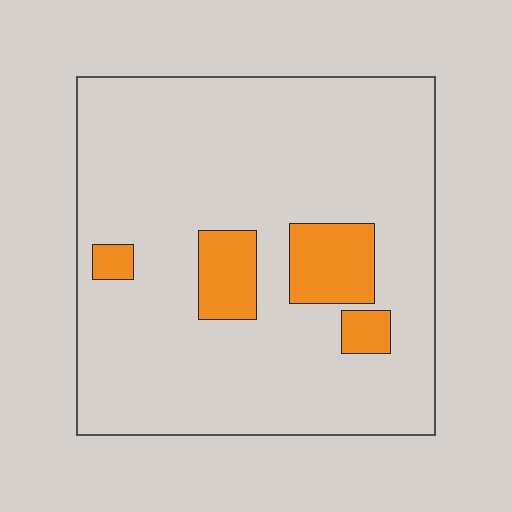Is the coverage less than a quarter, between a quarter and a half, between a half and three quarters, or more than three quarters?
Less than a quarter.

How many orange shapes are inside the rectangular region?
4.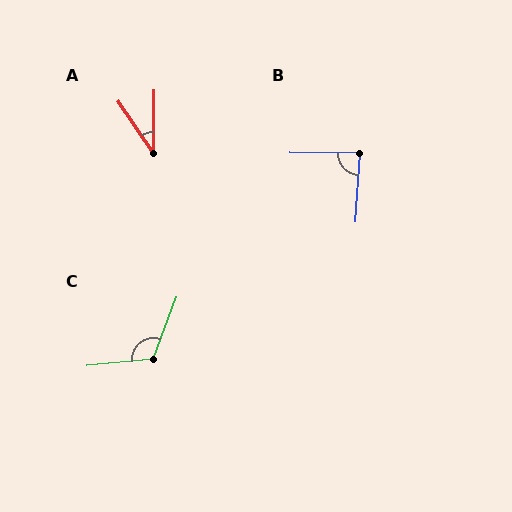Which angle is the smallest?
A, at approximately 35 degrees.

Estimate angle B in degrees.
Approximately 87 degrees.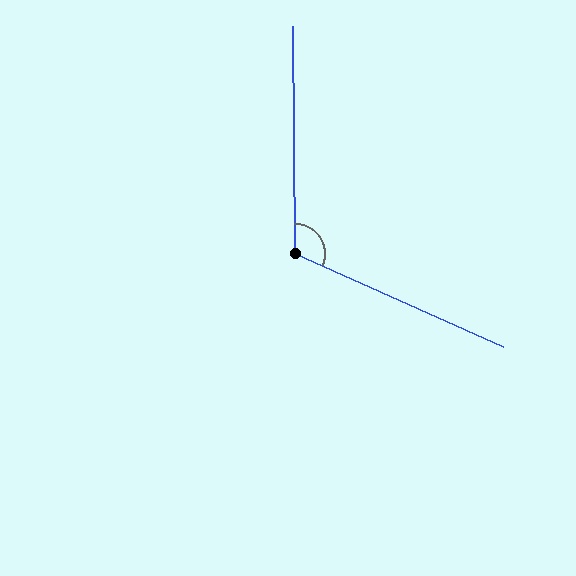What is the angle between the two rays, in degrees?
Approximately 115 degrees.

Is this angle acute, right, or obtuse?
It is obtuse.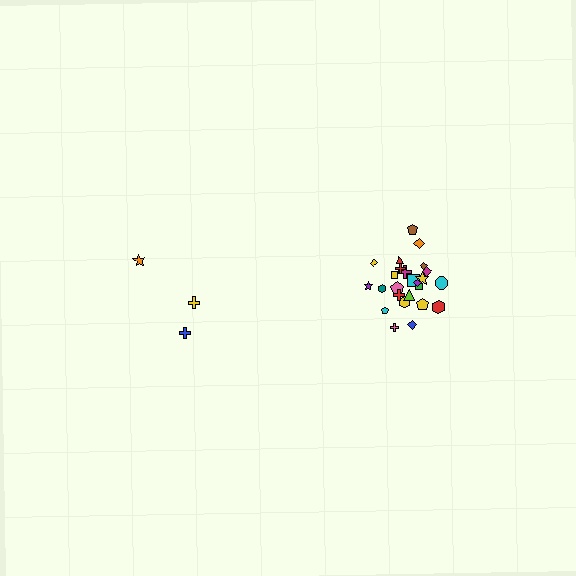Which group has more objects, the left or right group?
The right group.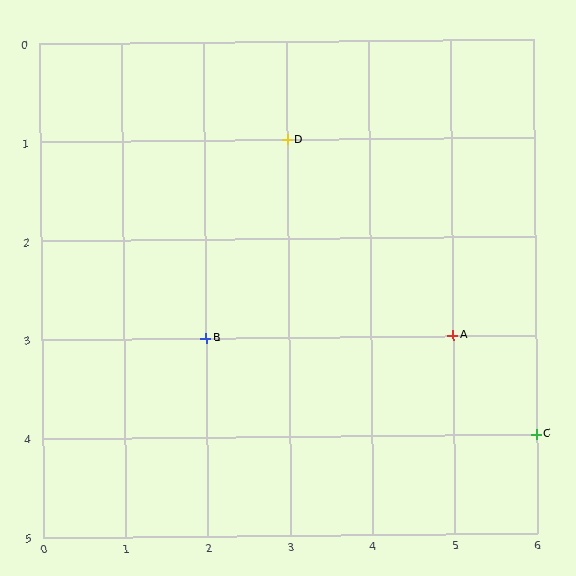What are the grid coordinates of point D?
Point D is at grid coordinates (3, 1).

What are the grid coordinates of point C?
Point C is at grid coordinates (6, 4).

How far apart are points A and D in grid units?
Points A and D are 2 columns and 2 rows apart (about 2.8 grid units diagonally).